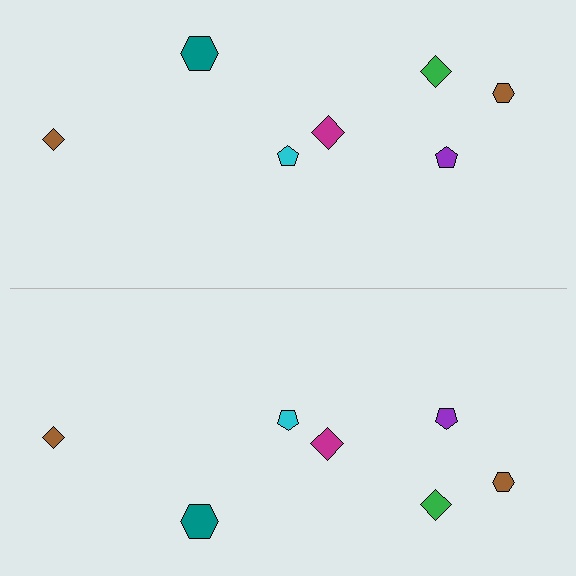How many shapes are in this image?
There are 14 shapes in this image.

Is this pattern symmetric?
Yes, this pattern has bilateral (reflection) symmetry.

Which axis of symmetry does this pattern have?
The pattern has a horizontal axis of symmetry running through the center of the image.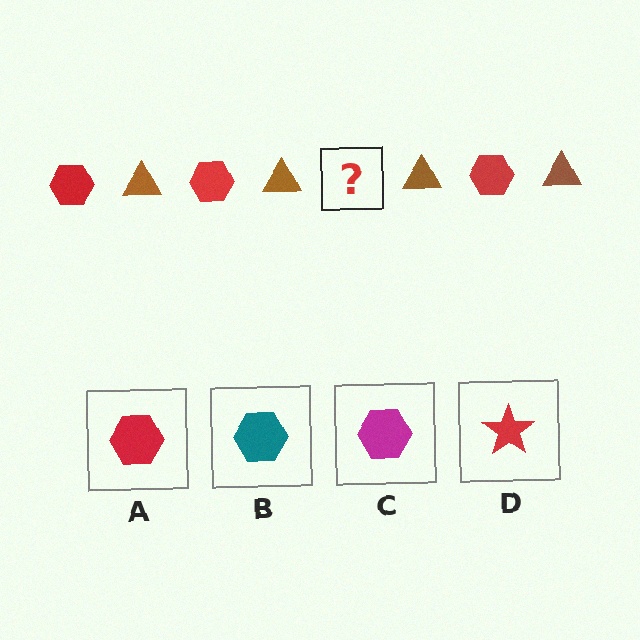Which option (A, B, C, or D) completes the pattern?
A.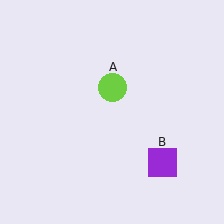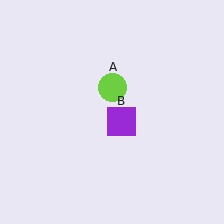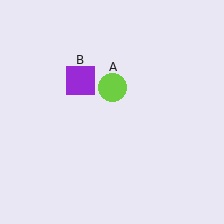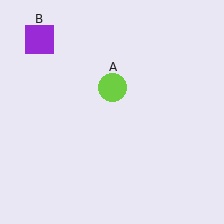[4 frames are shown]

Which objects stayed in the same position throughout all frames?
Lime circle (object A) remained stationary.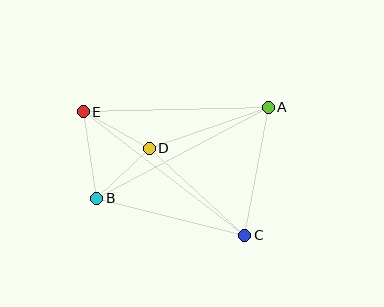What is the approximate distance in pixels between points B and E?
The distance between B and E is approximately 88 pixels.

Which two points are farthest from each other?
Points C and E are farthest from each other.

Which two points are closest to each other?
Points B and D are closest to each other.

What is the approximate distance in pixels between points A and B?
The distance between A and B is approximately 194 pixels.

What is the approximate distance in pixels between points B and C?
The distance between B and C is approximately 153 pixels.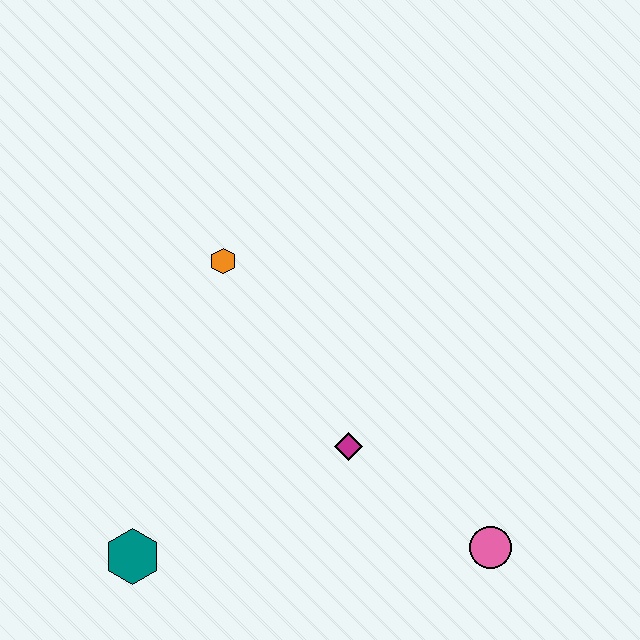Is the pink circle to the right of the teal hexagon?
Yes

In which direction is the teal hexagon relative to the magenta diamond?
The teal hexagon is to the left of the magenta diamond.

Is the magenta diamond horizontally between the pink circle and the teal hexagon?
Yes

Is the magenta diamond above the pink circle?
Yes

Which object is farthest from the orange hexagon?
The pink circle is farthest from the orange hexagon.